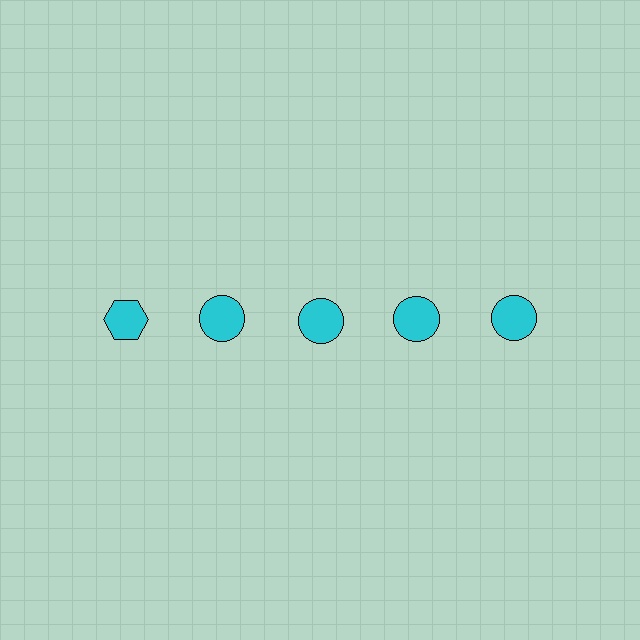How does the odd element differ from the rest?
It has a different shape: hexagon instead of circle.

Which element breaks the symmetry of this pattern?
The cyan hexagon in the top row, leftmost column breaks the symmetry. All other shapes are cyan circles.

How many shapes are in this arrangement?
There are 5 shapes arranged in a grid pattern.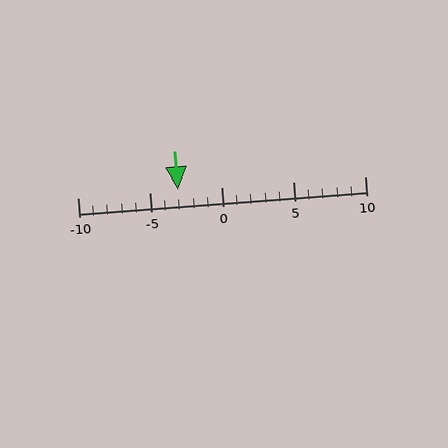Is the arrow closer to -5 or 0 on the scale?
The arrow is closer to -5.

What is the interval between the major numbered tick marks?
The major tick marks are spaced 5 units apart.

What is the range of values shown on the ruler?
The ruler shows values from -10 to 10.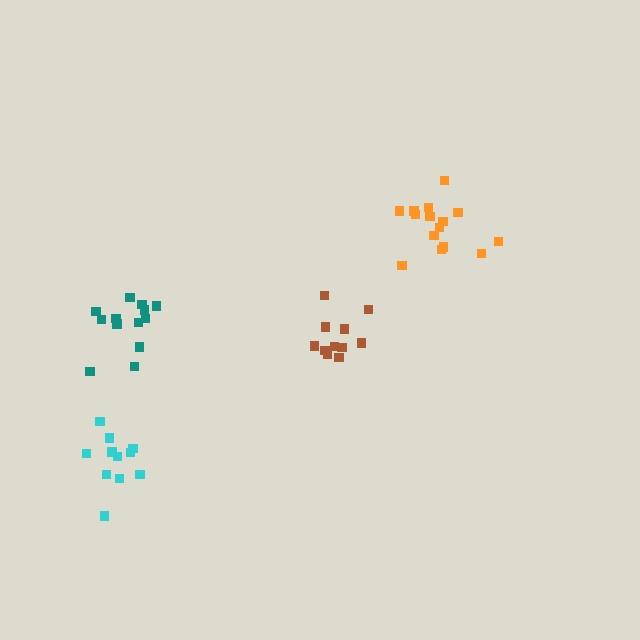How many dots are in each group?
Group 1: 11 dots, Group 2: 15 dots, Group 3: 13 dots, Group 4: 11 dots (50 total).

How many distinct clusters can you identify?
There are 4 distinct clusters.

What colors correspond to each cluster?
The clusters are colored: brown, orange, teal, cyan.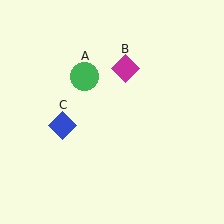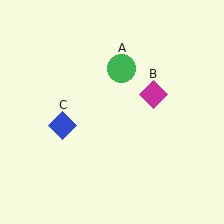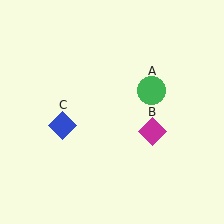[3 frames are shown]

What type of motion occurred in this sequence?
The green circle (object A), magenta diamond (object B) rotated clockwise around the center of the scene.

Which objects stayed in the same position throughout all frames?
Blue diamond (object C) remained stationary.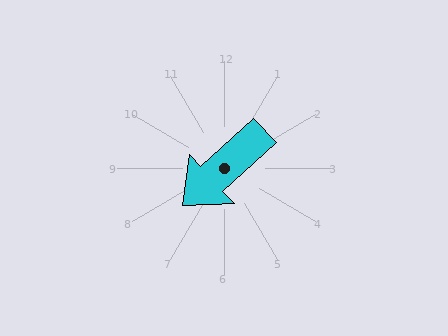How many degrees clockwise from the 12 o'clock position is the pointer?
Approximately 228 degrees.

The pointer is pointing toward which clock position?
Roughly 8 o'clock.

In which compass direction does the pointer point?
Southwest.